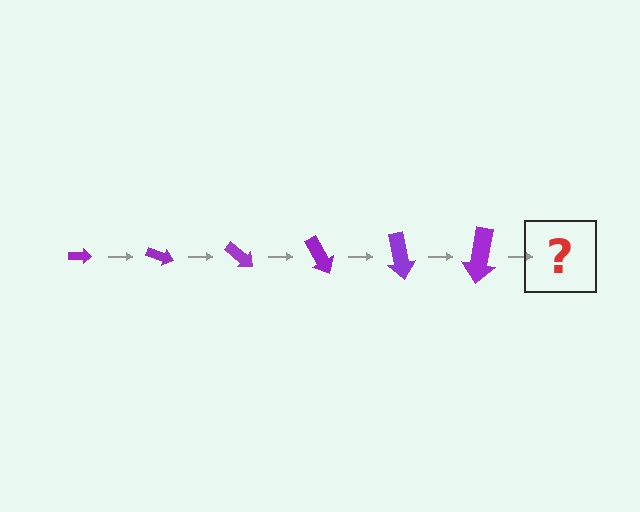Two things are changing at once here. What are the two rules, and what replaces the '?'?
The two rules are that the arrow grows larger each step and it rotates 20 degrees each step. The '?' should be an arrow, larger than the previous one and rotated 120 degrees from the start.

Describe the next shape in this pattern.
It should be an arrow, larger than the previous one and rotated 120 degrees from the start.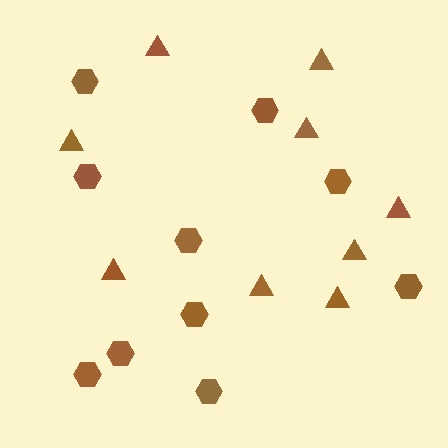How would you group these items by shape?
There are 2 groups: one group of hexagons (10) and one group of triangles (9).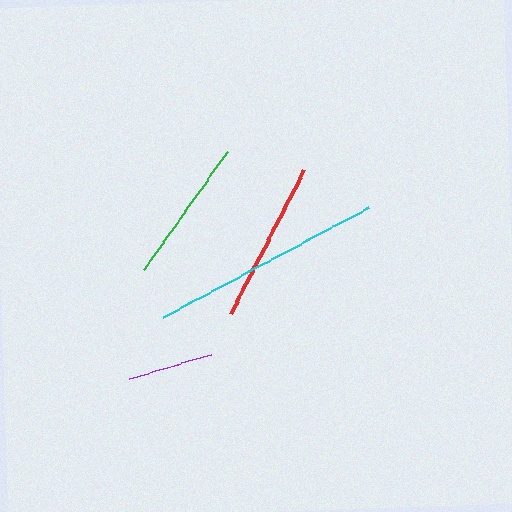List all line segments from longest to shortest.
From longest to shortest: cyan, red, green, purple.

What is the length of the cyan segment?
The cyan segment is approximately 233 pixels long.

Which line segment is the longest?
The cyan line is the longest at approximately 233 pixels.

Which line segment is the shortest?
The purple line is the shortest at approximately 86 pixels.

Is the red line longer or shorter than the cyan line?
The cyan line is longer than the red line.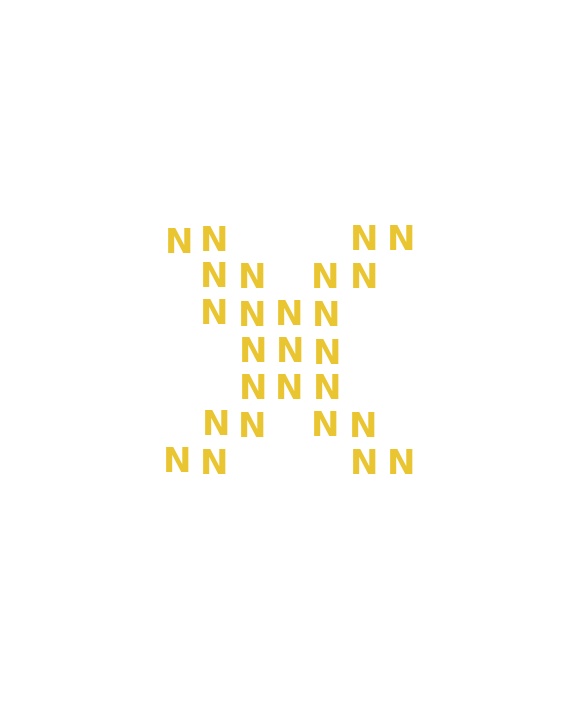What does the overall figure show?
The overall figure shows the letter X.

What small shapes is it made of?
It is made of small letter N's.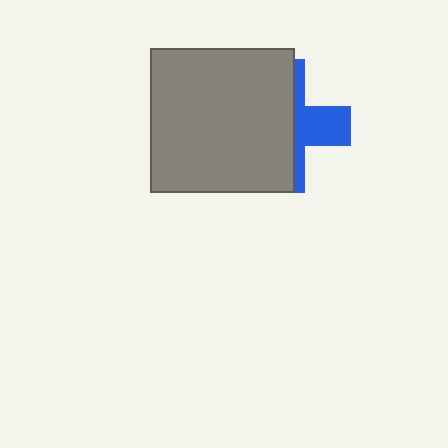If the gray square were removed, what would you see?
You would see the complete blue cross.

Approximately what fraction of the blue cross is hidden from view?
Roughly 66% of the blue cross is hidden behind the gray square.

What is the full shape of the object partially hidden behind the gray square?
The partially hidden object is a blue cross.